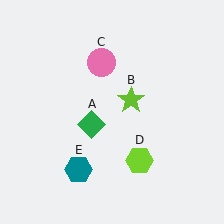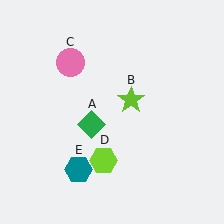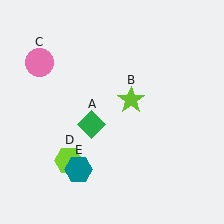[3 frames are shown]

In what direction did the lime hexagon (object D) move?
The lime hexagon (object D) moved left.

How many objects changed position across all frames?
2 objects changed position: pink circle (object C), lime hexagon (object D).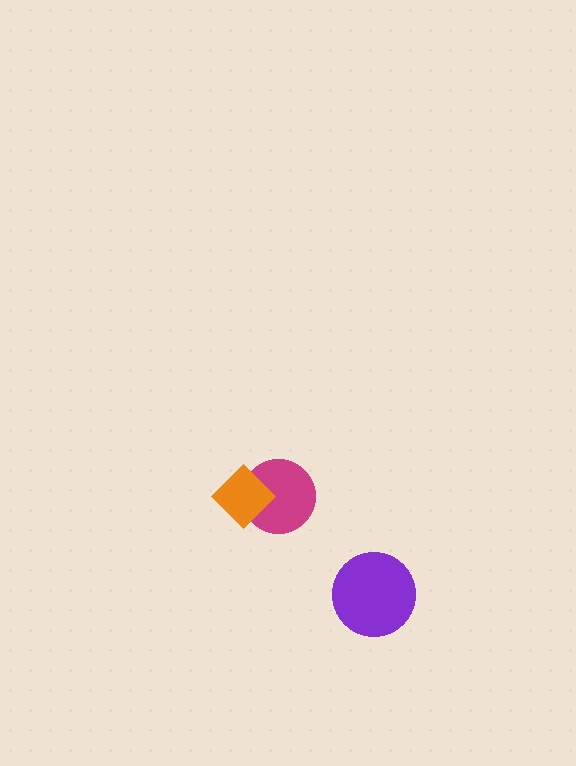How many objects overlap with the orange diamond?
1 object overlaps with the orange diamond.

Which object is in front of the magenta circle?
The orange diamond is in front of the magenta circle.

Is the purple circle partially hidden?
No, no other shape covers it.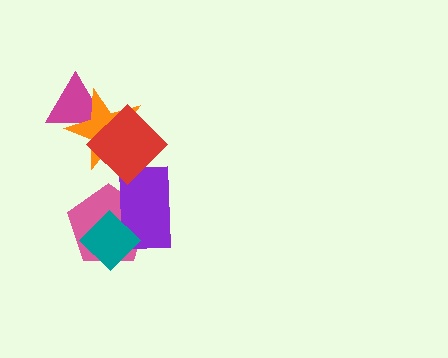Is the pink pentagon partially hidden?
Yes, it is partially covered by another shape.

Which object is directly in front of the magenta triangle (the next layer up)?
The orange star is directly in front of the magenta triangle.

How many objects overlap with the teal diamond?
2 objects overlap with the teal diamond.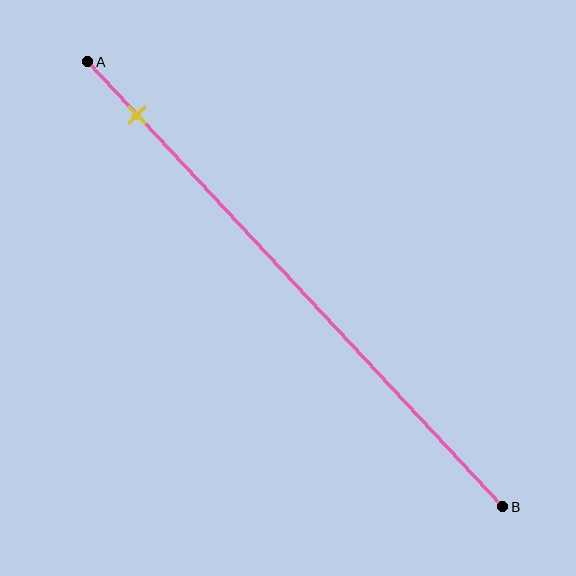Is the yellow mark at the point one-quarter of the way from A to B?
No, the mark is at about 10% from A, not at the 25% one-quarter point.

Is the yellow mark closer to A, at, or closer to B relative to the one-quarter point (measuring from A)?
The yellow mark is closer to point A than the one-quarter point of segment AB.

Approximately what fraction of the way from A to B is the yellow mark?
The yellow mark is approximately 10% of the way from A to B.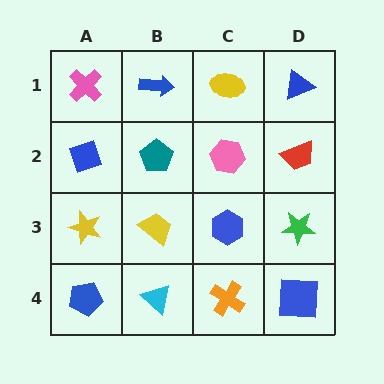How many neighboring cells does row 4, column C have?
3.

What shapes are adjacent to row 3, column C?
A pink hexagon (row 2, column C), an orange cross (row 4, column C), a yellow trapezoid (row 3, column B), a green star (row 3, column D).